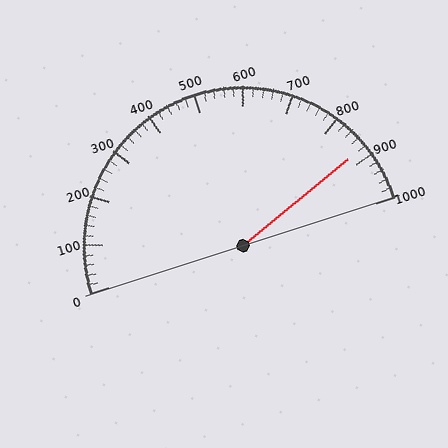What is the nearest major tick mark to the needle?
The nearest major tick mark is 900.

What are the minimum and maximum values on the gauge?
The gauge ranges from 0 to 1000.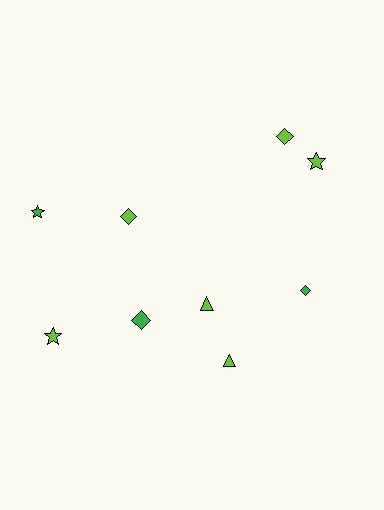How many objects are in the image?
There are 9 objects.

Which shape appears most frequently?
Diamond, with 4 objects.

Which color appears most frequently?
Lime, with 6 objects.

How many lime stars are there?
There are 2 lime stars.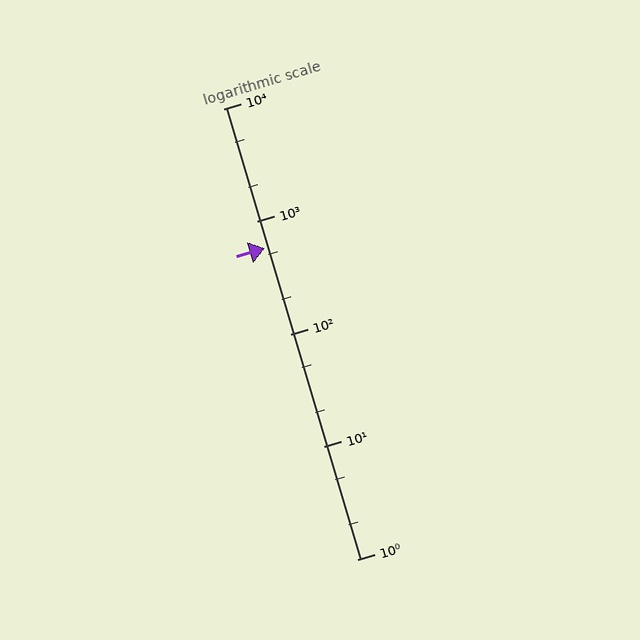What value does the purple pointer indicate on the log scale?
The pointer indicates approximately 580.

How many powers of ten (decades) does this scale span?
The scale spans 4 decades, from 1 to 10000.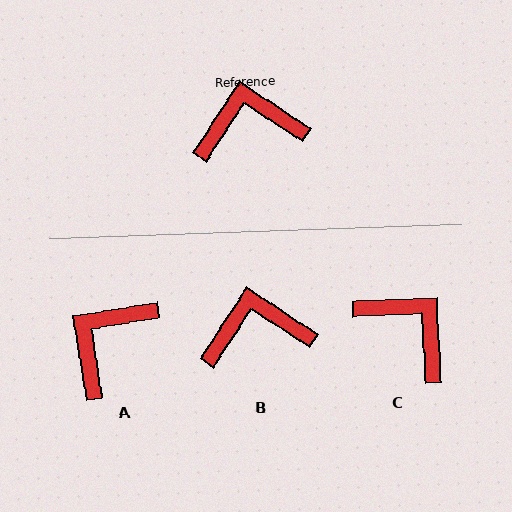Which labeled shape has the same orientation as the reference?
B.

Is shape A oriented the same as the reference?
No, it is off by about 43 degrees.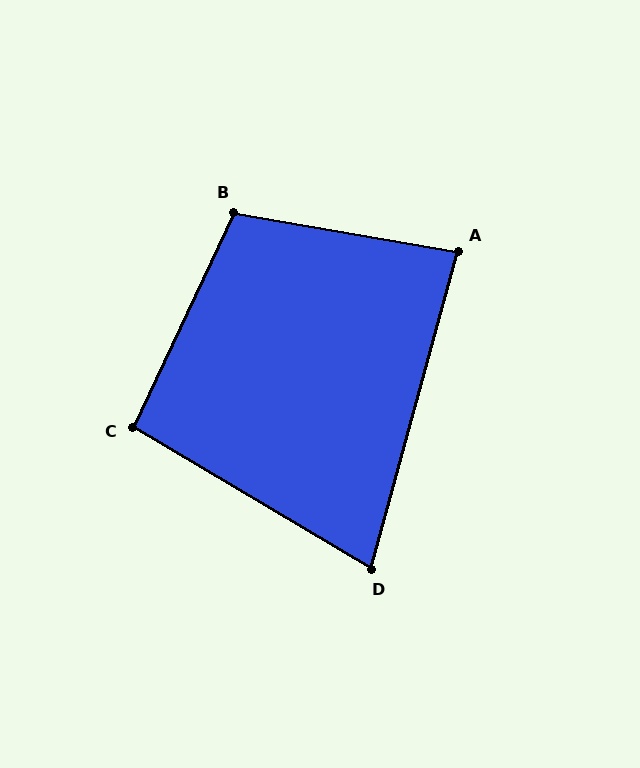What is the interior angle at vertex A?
Approximately 84 degrees (acute).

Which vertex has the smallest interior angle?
D, at approximately 75 degrees.